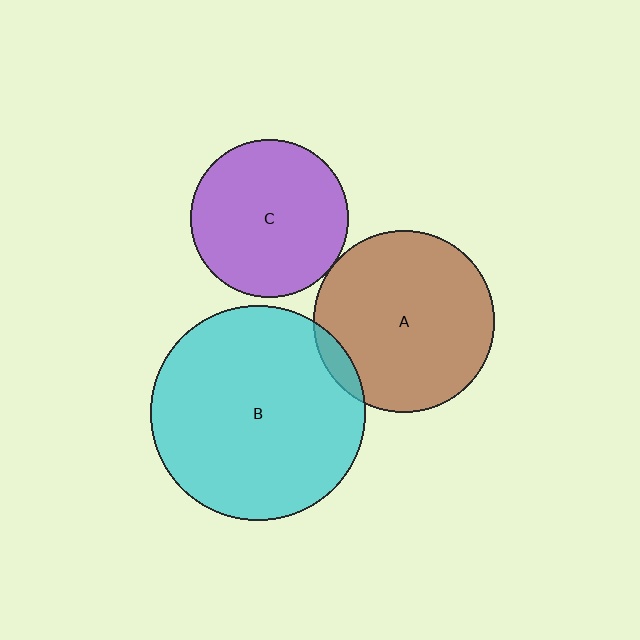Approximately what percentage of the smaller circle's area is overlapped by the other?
Approximately 5%.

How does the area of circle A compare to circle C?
Approximately 1.3 times.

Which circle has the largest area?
Circle B (cyan).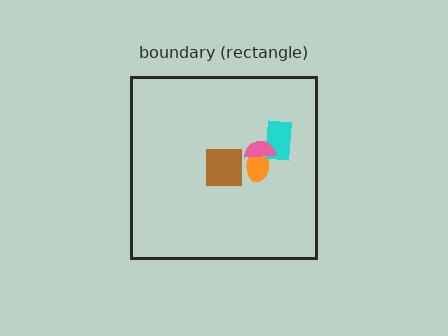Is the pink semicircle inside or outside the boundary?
Inside.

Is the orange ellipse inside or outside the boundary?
Inside.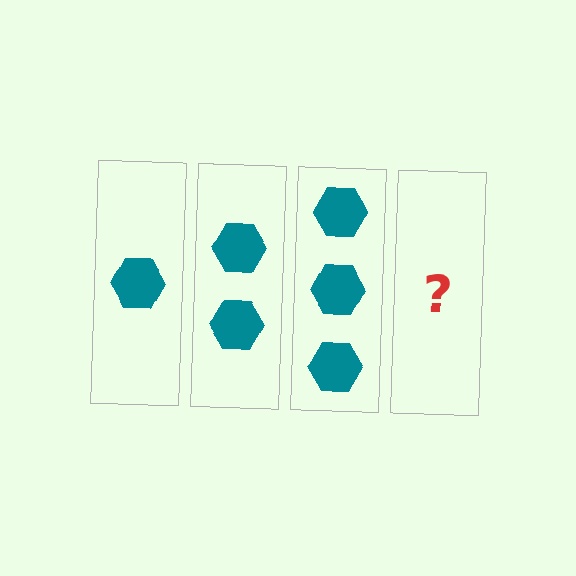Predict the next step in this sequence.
The next step is 4 hexagons.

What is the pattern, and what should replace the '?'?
The pattern is that each step adds one more hexagon. The '?' should be 4 hexagons.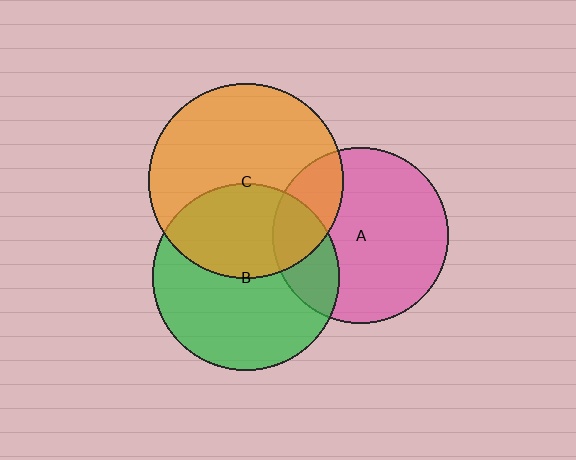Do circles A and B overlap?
Yes.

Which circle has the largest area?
Circle C (orange).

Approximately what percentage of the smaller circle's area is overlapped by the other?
Approximately 25%.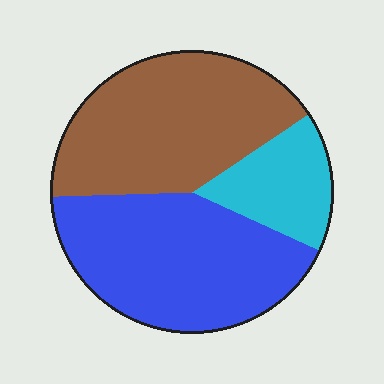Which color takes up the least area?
Cyan, at roughly 15%.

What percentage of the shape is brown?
Brown covers around 40% of the shape.